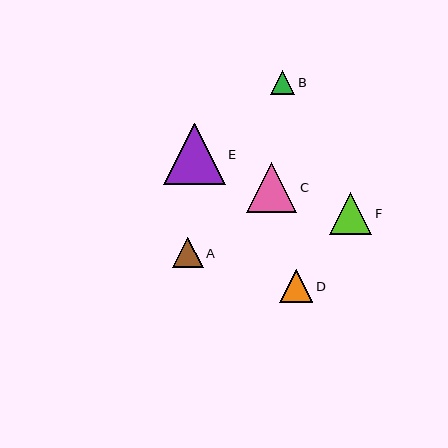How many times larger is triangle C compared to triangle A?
Triangle C is approximately 1.7 times the size of triangle A.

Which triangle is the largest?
Triangle E is the largest with a size of approximately 62 pixels.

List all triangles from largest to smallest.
From largest to smallest: E, C, F, D, A, B.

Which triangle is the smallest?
Triangle B is the smallest with a size of approximately 24 pixels.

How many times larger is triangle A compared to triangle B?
Triangle A is approximately 1.3 times the size of triangle B.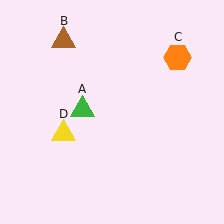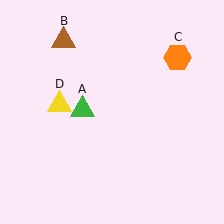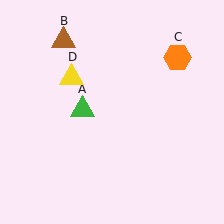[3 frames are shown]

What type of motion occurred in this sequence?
The yellow triangle (object D) rotated clockwise around the center of the scene.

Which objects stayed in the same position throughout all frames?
Green triangle (object A) and brown triangle (object B) and orange hexagon (object C) remained stationary.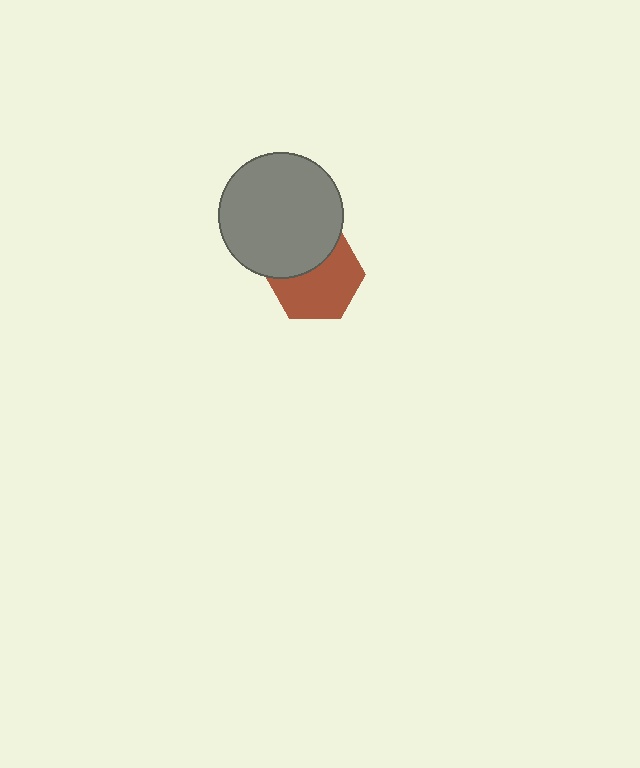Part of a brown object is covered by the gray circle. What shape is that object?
It is a hexagon.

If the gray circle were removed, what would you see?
You would see the complete brown hexagon.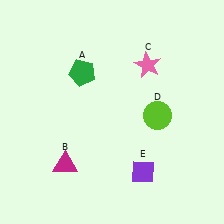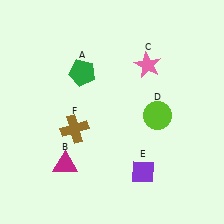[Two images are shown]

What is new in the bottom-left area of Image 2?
A brown cross (F) was added in the bottom-left area of Image 2.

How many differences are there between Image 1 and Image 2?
There is 1 difference between the two images.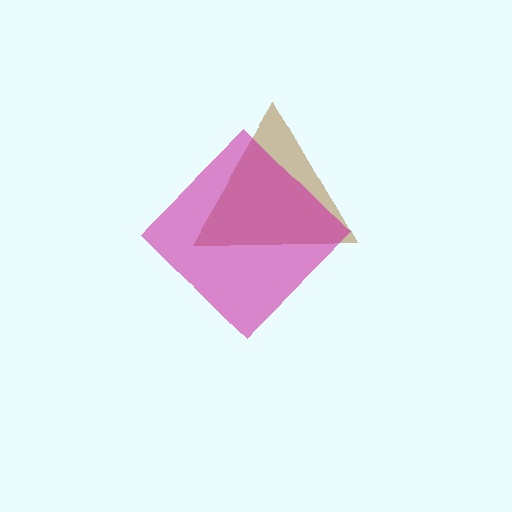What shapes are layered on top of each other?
The layered shapes are: a brown triangle, a magenta diamond.